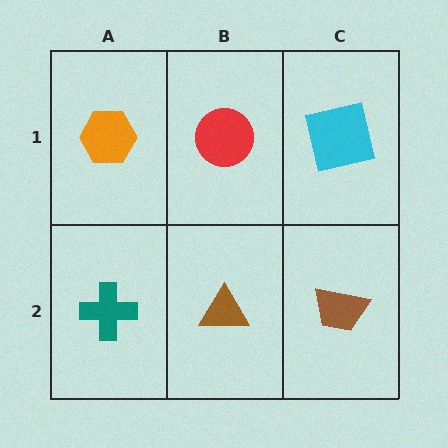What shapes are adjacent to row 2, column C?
A cyan square (row 1, column C), a brown triangle (row 2, column B).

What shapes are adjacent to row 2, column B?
A red circle (row 1, column B), a teal cross (row 2, column A), a brown trapezoid (row 2, column C).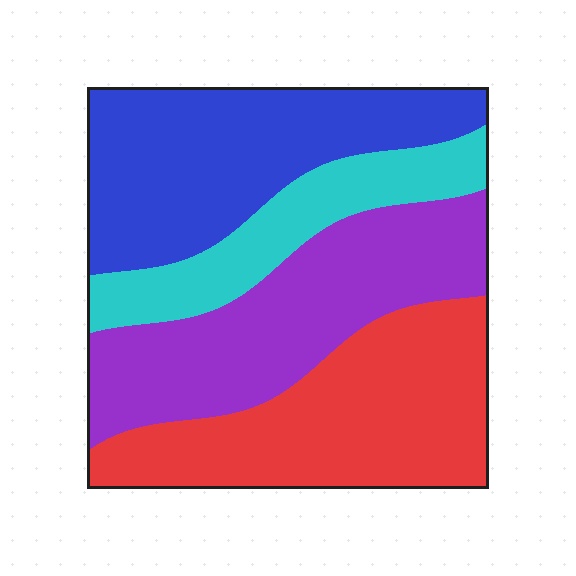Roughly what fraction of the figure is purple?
Purple covers 28% of the figure.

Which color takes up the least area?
Cyan, at roughly 15%.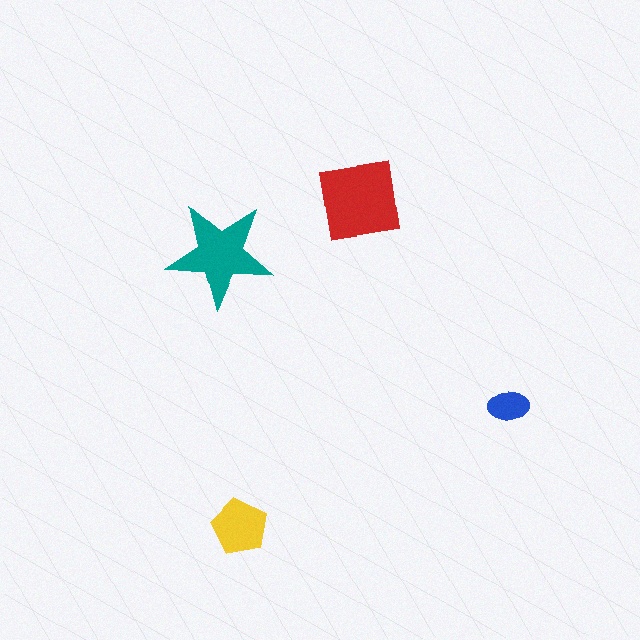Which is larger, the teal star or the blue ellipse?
The teal star.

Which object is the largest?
The red square.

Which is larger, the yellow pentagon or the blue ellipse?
The yellow pentagon.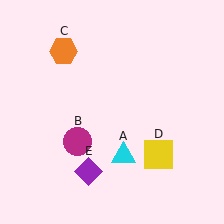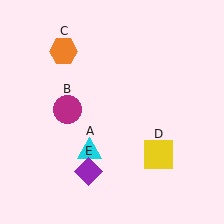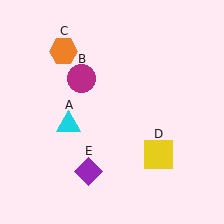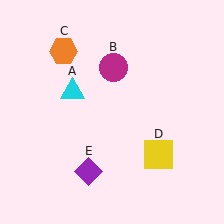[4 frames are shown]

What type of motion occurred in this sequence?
The cyan triangle (object A), magenta circle (object B) rotated clockwise around the center of the scene.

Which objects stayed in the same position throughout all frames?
Orange hexagon (object C) and yellow square (object D) and purple diamond (object E) remained stationary.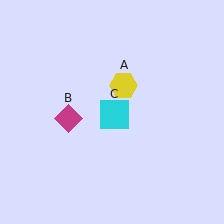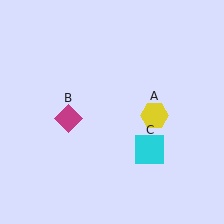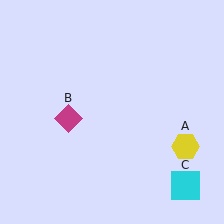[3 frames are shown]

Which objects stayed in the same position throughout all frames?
Magenta diamond (object B) remained stationary.